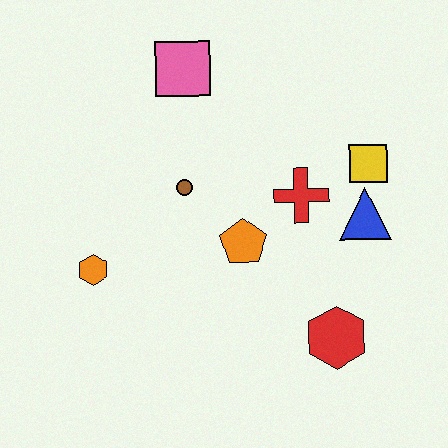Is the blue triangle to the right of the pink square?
Yes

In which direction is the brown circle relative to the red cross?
The brown circle is to the left of the red cross.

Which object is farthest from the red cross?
The orange hexagon is farthest from the red cross.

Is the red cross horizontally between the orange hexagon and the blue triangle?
Yes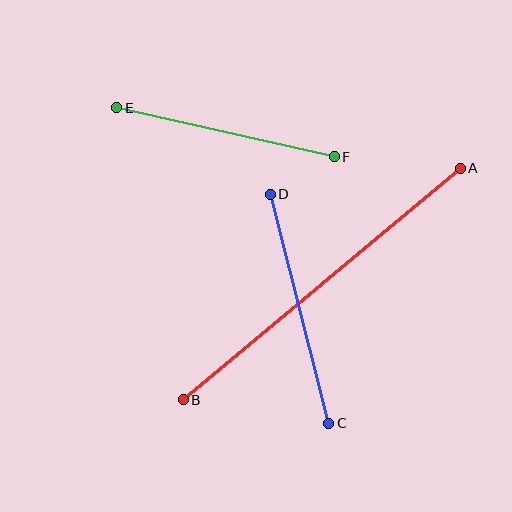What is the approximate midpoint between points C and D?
The midpoint is at approximately (300, 309) pixels.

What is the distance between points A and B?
The distance is approximately 361 pixels.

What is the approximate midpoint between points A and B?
The midpoint is at approximately (322, 284) pixels.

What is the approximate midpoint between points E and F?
The midpoint is at approximately (225, 132) pixels.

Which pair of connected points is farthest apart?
Points A and B are farthest apart.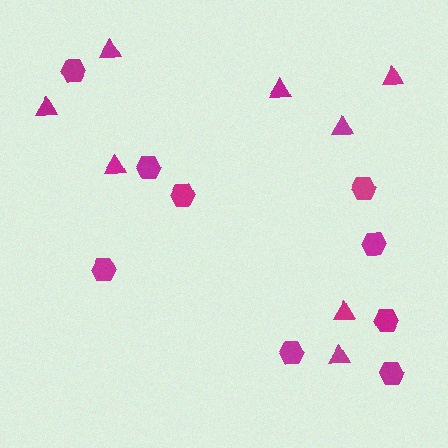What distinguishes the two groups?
There are 2 groups: one group of hexagons (9) and one group of triangles (8).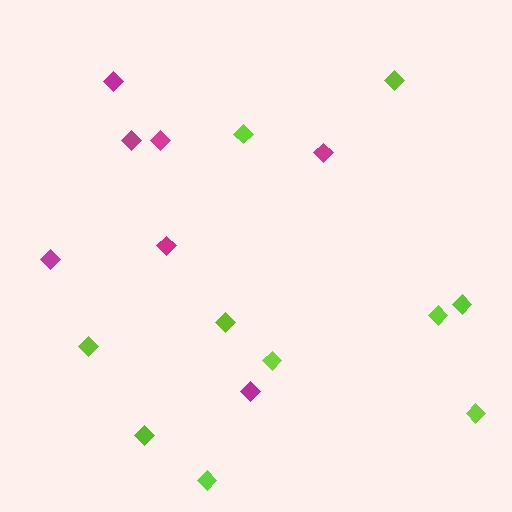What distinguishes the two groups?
There are 2 groups: one group of magenta diamonds (7) and one group of lime diamonds (10).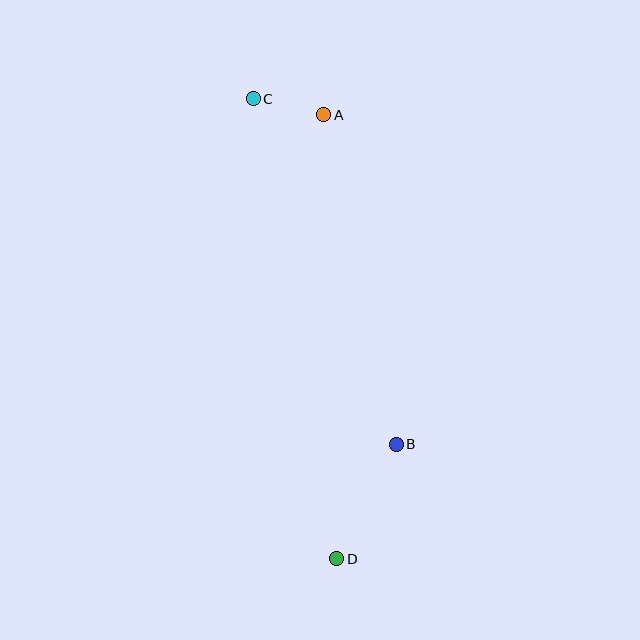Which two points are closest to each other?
Points A and C are closest to each other.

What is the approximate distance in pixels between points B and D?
The distance between B and D is approximately 129 pixels.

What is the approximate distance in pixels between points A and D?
The distance between A and D is approximately 444 pixels.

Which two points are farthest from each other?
Points C and D are farthest from each other.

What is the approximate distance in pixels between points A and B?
The distance between A and B is approximately 337 pixels.